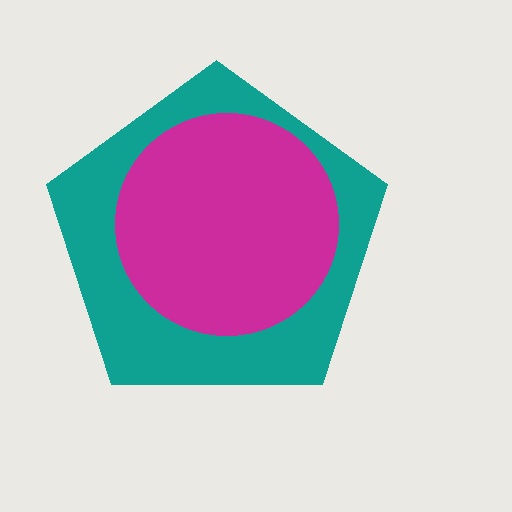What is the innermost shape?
The magenta circle.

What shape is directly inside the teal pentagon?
The magenta circle.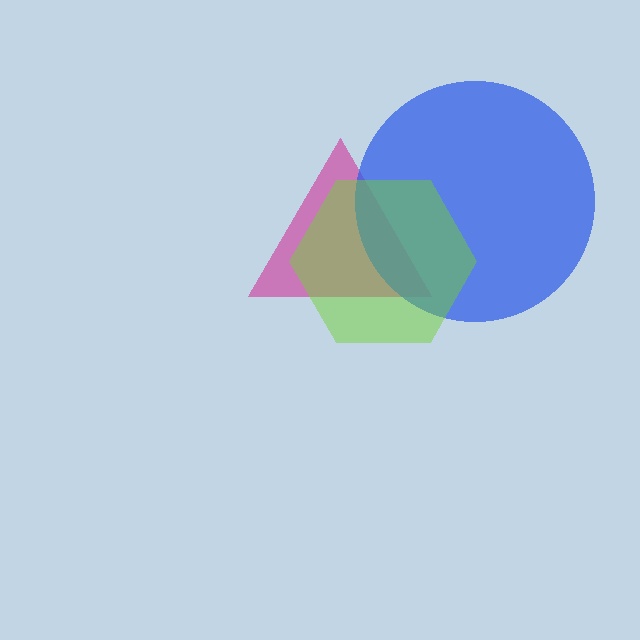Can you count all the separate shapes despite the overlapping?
Yes, there are 3 separate shapes.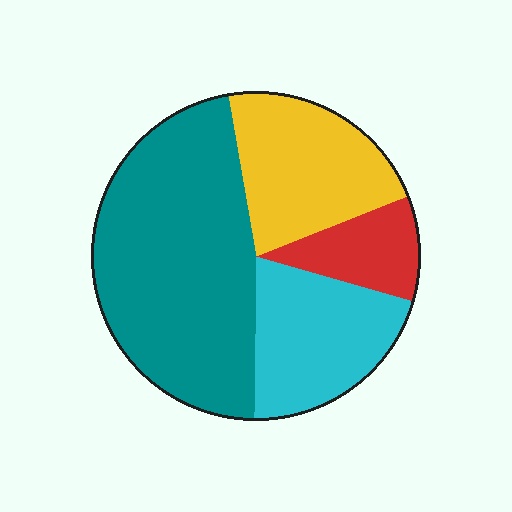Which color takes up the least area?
Red, at roughly 10%.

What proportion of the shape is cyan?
Cyan takes up less than a quarter of the shape.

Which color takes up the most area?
Teal, at roughly 45%.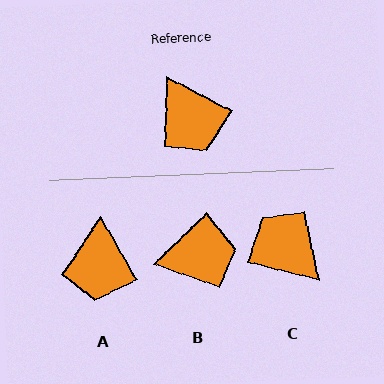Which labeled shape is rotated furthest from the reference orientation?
C, about 166 degrees away.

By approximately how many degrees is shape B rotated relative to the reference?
Approximately 72 degrees counter-clockwise.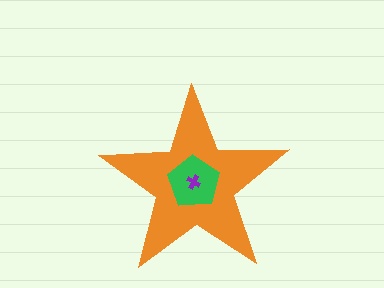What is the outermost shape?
The orange star.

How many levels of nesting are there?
3.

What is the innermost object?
The purple cross.